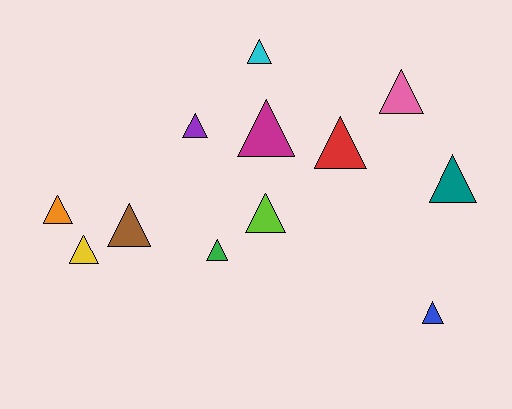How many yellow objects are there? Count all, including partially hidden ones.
There is 1 yellow object.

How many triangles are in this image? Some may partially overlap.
There are 12 triangles.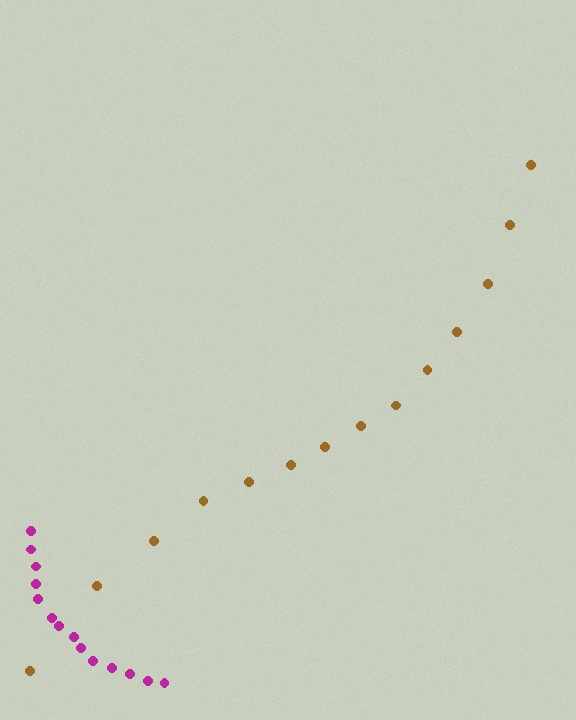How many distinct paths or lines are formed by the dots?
There are 2 distinct paths.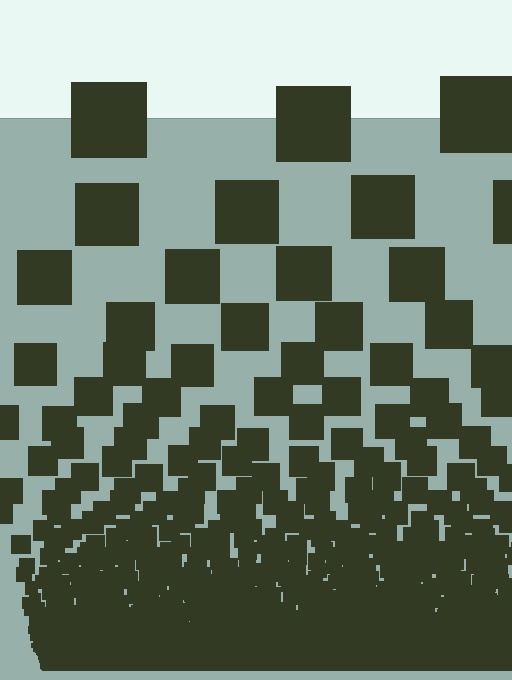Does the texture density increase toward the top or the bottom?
Density increases toward the bottom.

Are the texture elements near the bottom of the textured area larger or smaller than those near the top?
Smaller. The gradient is inverted — elements near the bottom are smaller and denser.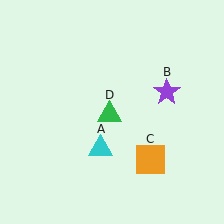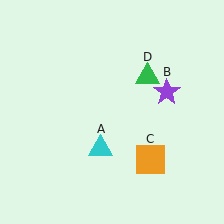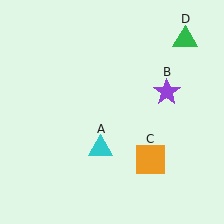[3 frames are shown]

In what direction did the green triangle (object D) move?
The green triangle (object D) moved up and to the right.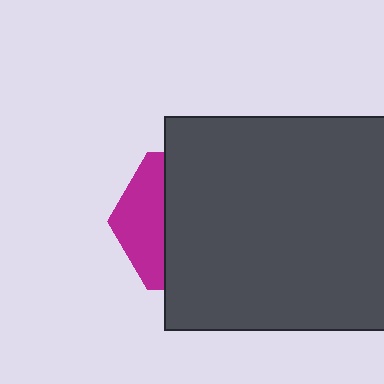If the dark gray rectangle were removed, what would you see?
You would see the complete magenta hexagon.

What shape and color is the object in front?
The object in front is a dark gray rectangle.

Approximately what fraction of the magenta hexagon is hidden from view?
Roughly 70% of the magenta hexagon is hidden behind the dark gray rectangle.